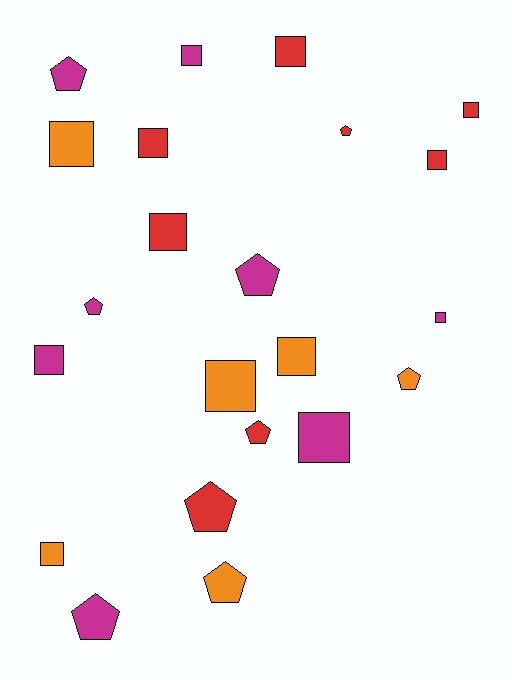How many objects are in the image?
There are 22 objects.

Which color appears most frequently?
Red, with 8 objects.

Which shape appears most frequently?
Square, with 13 objects.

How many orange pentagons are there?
There are 2 orange pentagons.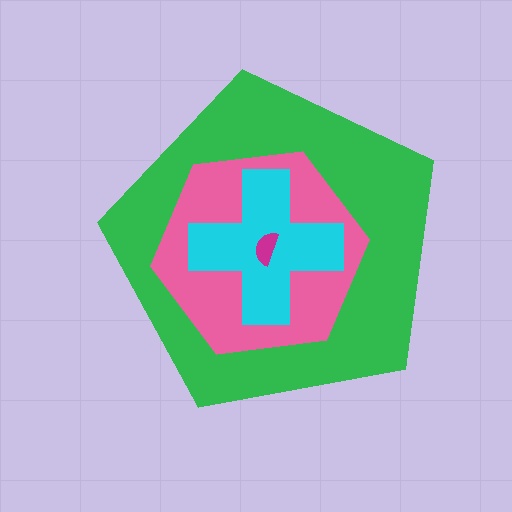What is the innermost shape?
The magenta semicircle.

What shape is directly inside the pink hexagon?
The cyan cross.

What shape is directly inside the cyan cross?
The magenta semicircle.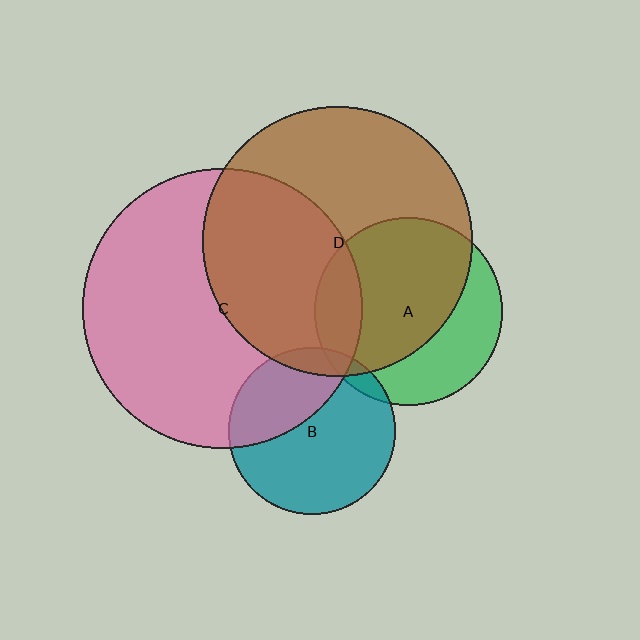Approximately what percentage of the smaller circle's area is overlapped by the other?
Approximately 65%.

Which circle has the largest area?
Circle C (pink).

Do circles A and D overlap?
Yes.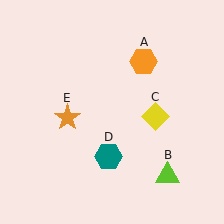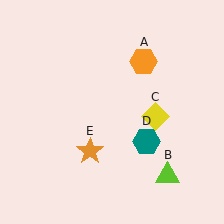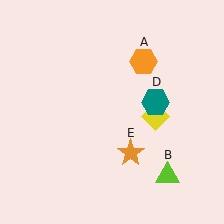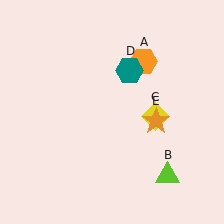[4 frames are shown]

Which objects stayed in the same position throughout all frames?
Orange hexagon (object A) and lime triangle (object B) and yellow diamond (object C) remained stationary.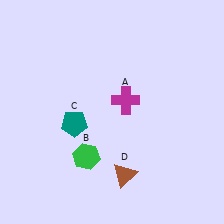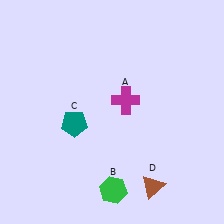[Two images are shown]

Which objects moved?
The objects that moved are: the green hexagon (B), the brown triangle (D).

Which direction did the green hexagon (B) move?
The green hexagon (B) moved down.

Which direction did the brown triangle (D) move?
The brown triangle (D) moved right.